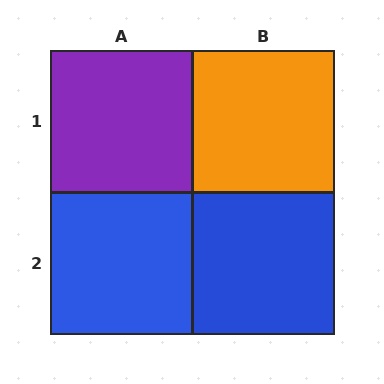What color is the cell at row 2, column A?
Blue.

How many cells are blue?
2 cells are blue.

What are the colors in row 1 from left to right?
Purple, orange.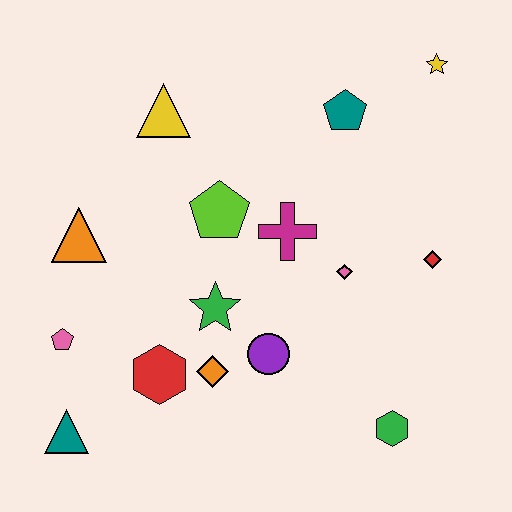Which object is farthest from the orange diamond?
The yellow star is farthest from the orange diamond.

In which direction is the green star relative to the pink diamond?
The green star is to the left of the pink diamond.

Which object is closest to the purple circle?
The orange diamond is closest to the purple circle.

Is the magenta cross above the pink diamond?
Yes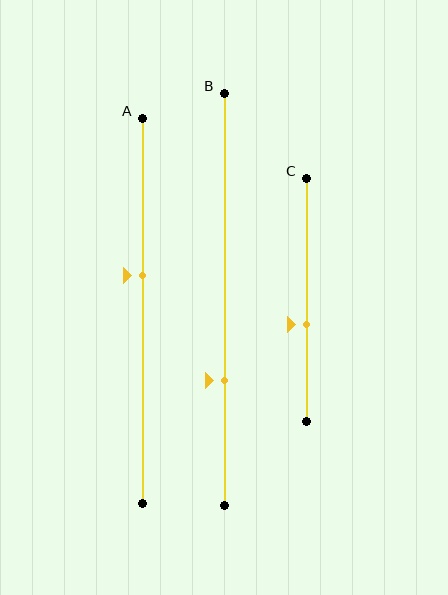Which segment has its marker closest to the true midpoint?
Segment A has its marker closest to the true midpoint.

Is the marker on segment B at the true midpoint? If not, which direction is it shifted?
No, the marker on segment B is shifted downward by about 20% of the segment length.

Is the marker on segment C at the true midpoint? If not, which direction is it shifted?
No, the marker on segment C is shifted downward by about 10% of the segment length.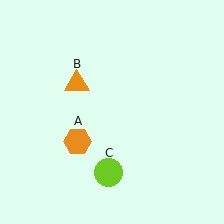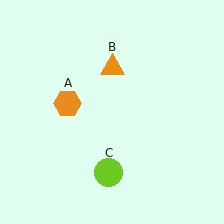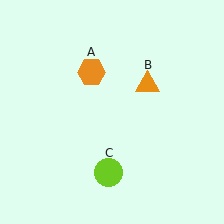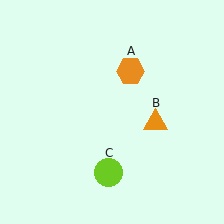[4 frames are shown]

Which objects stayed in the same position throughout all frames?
Lime circle (object C) remained stationary.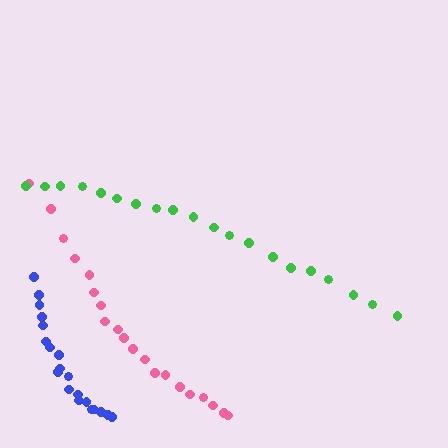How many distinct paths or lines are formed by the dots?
There are 3 distinct paths.